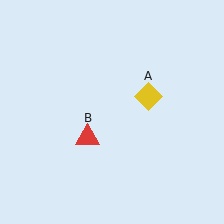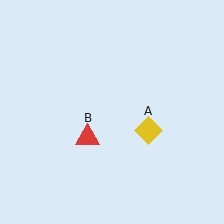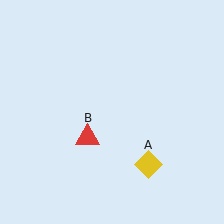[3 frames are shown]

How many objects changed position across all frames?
1 object changed position: yellow diamond (object A).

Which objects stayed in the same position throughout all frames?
Red triangle (object B) remained stationary.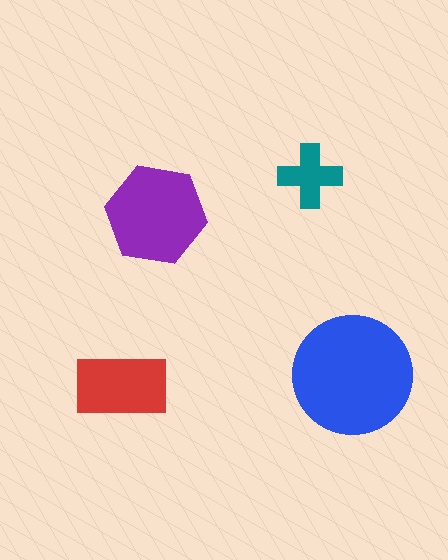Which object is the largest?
The blue circle.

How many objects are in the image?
There are 4 objects in the image.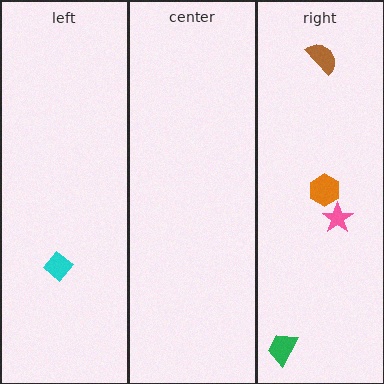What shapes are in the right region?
The brown semicircle, the orange hexagon, the green trapezoid, the pink star.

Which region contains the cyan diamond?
The left region.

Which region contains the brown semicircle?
The right region.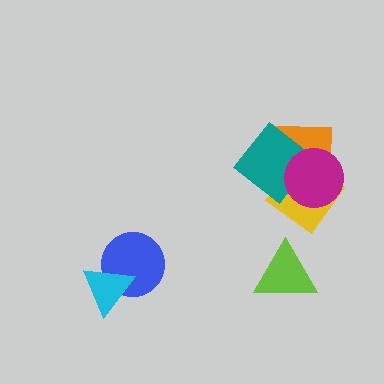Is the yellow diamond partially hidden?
Yes, it is partially covered by another shape.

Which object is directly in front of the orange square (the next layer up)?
The teal diamond is directly in front of the orange square.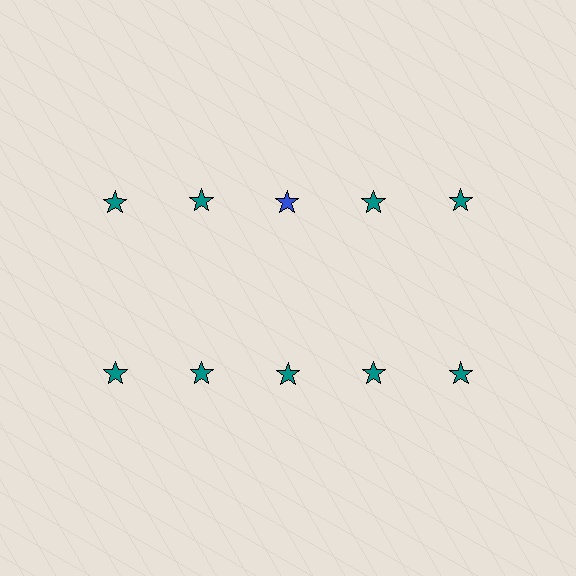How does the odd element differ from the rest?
It has a different color: blue instead of teal.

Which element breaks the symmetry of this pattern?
The blue star in the top row, center column breaks the symmetry. All other shapes are teal stars.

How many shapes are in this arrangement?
There are 10 shapes arranged in a grid pattern.